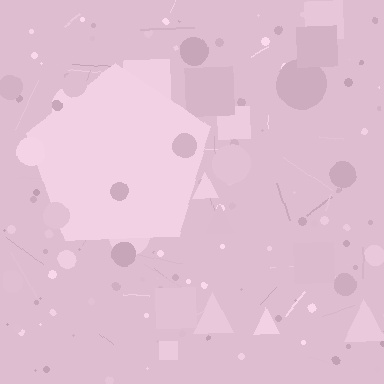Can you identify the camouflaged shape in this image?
The camouflaged shape is a pentagon.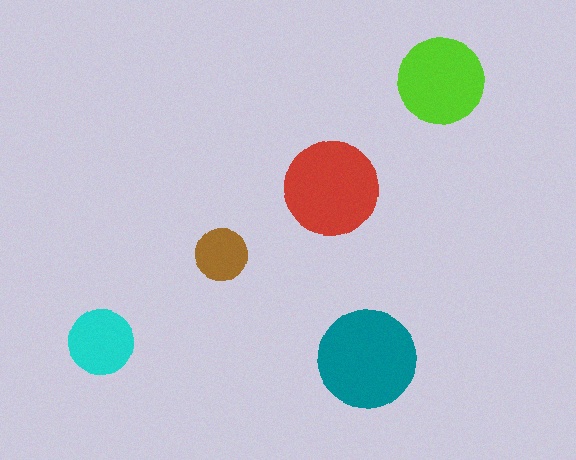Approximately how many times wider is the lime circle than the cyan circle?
About 1.5 times wider.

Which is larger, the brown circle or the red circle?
The red one.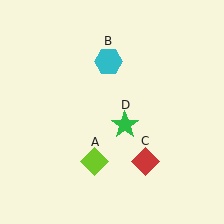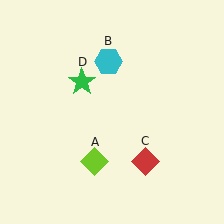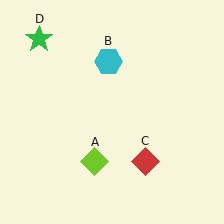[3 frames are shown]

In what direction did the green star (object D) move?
The green star (object D) moved up and to the left.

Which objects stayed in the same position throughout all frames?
Lime diamond (object A) and cyan hexagon (object B) and red diamond (object C) remained stationary.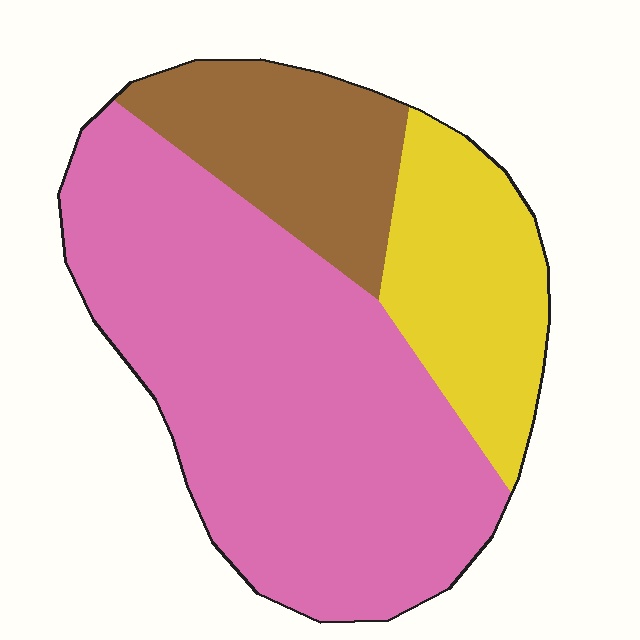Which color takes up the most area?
Pink, at roughly 60%.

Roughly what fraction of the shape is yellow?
Yellow covers about 20% of the shape.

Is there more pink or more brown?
Pink.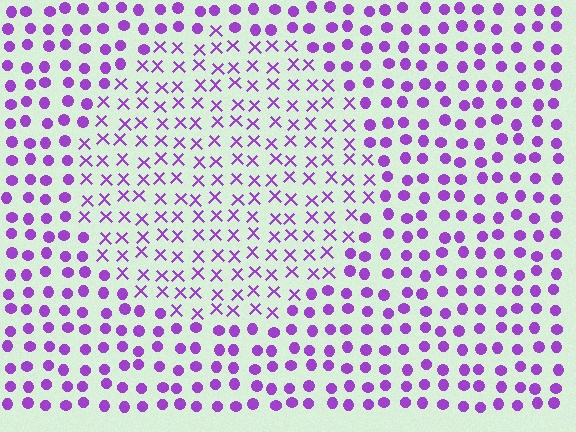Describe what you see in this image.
The image is filled with small purple elements arranged in a uniform grid. A circle-shaped region contains X marks, while the surrounding area contains circles. The boundary is defined purely by the change in element shape.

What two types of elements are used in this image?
The image uses X marks inside the circle region and circles outside it.